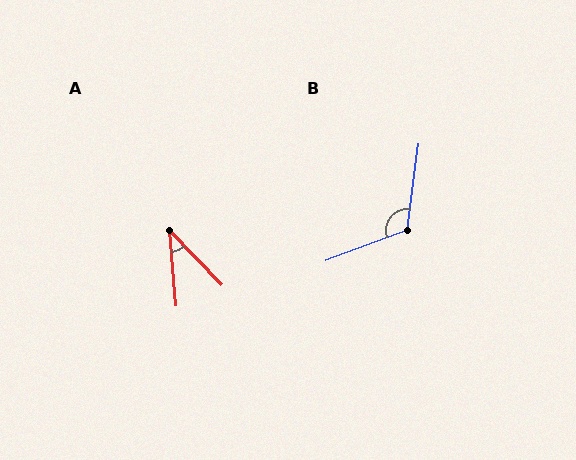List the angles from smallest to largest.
A (39°), B (118°).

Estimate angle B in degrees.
Approximately 118 degrees.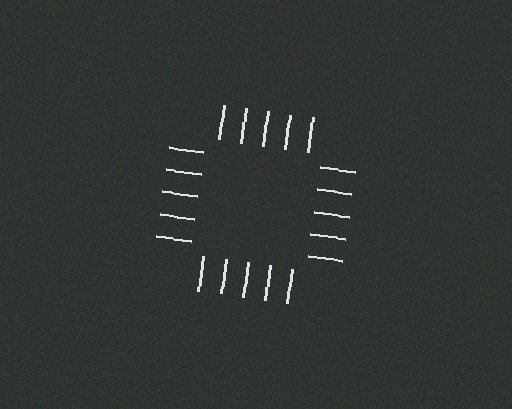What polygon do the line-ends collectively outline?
An illusory square — the line segments terminate on its edges but no continuous stroke is drawn.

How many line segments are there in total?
20 — 5 along each of the 4 edges.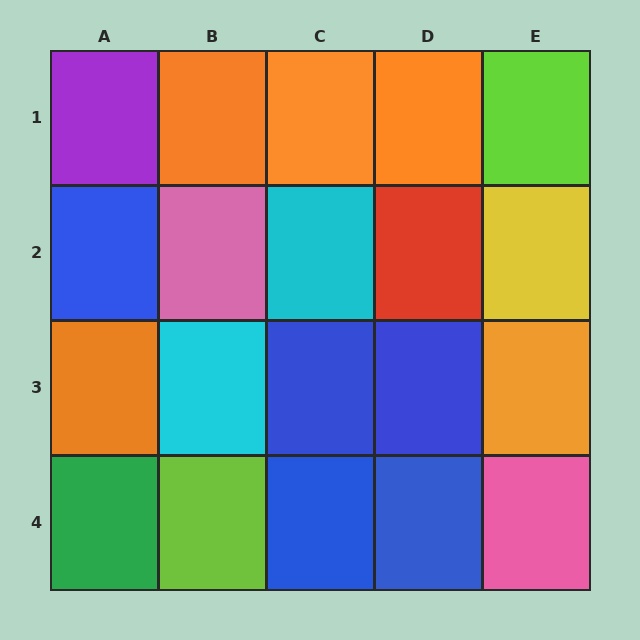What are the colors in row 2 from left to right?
Blue, pink, cyan, red, yellow.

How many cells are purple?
1 cell is purple.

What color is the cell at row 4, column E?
Pink.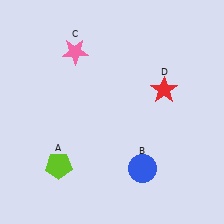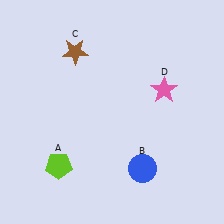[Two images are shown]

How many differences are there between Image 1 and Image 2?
There are 2 differences between the two images.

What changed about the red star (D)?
In Image 1, D is red. In Image 2, it changed to pink.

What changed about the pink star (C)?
In Image 1, C is pink. In Image 2, it changed to brown.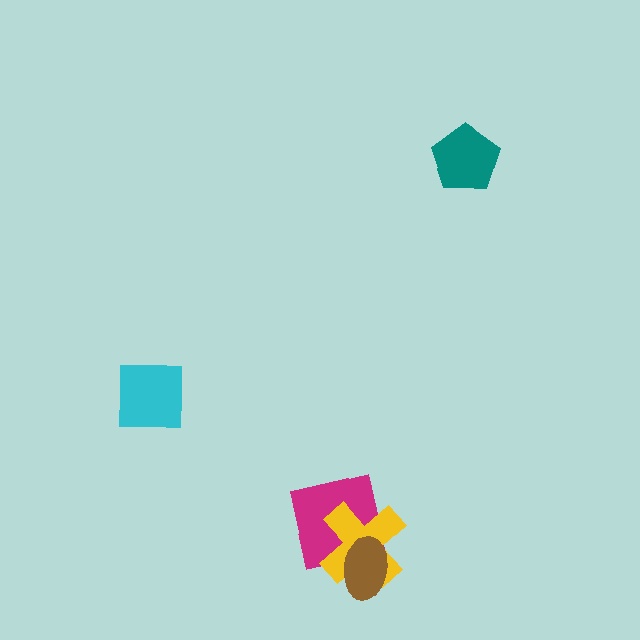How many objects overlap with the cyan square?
0 objects overlap with the cyan square.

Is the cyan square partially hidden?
No, no other shape covers it.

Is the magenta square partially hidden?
Yes, it is partially covered by another shape.